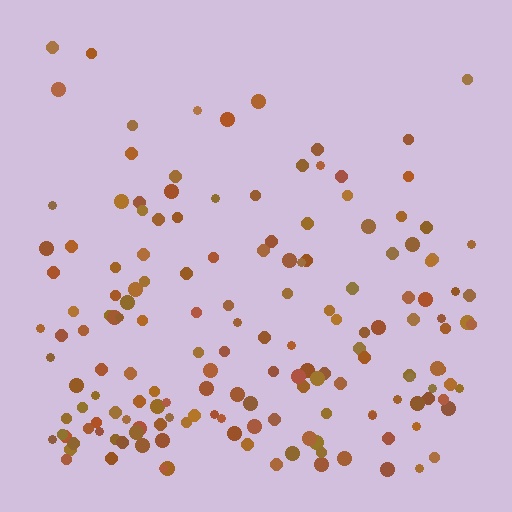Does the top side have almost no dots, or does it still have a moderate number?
Still a moderate number, just noticeably fewer than the bottom.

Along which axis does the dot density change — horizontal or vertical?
Vertical.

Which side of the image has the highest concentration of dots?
The bottom.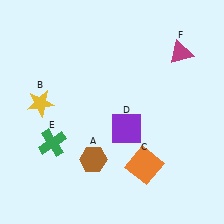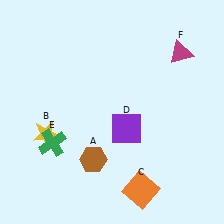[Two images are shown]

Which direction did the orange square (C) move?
The orange square (C) moved down.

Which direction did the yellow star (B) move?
The yellow star (B) moved down.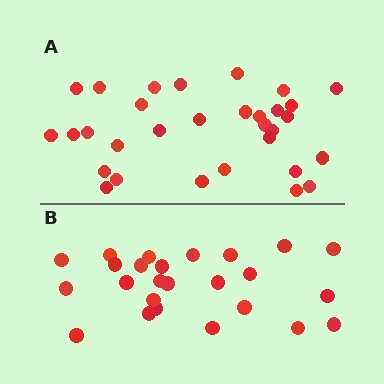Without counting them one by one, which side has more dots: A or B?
Region A (the top region) has more dots.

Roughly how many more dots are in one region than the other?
Region A has about 6 more dots than region B.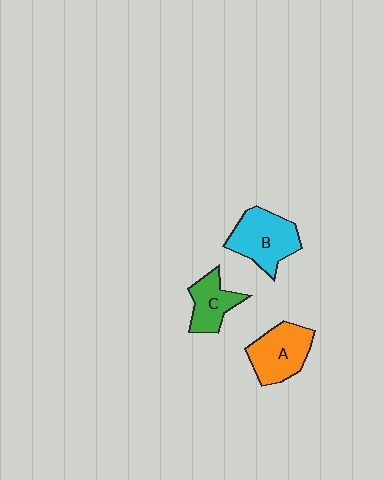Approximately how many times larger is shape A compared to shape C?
Approximately 1.4 times.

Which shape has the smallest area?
Shape C (green).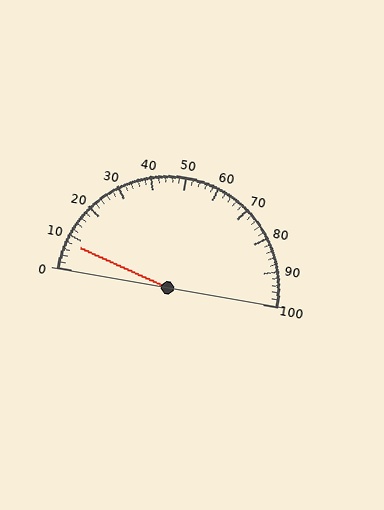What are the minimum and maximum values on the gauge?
The gauge ranges from 0 to 100.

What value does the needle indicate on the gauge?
The needle indicates approximately 8.